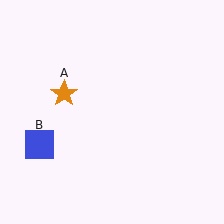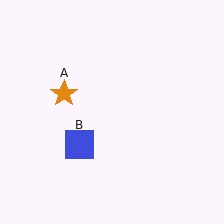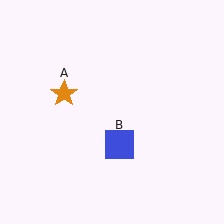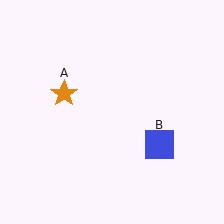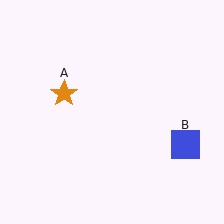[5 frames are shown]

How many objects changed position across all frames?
1 object changed position: blue square (object B).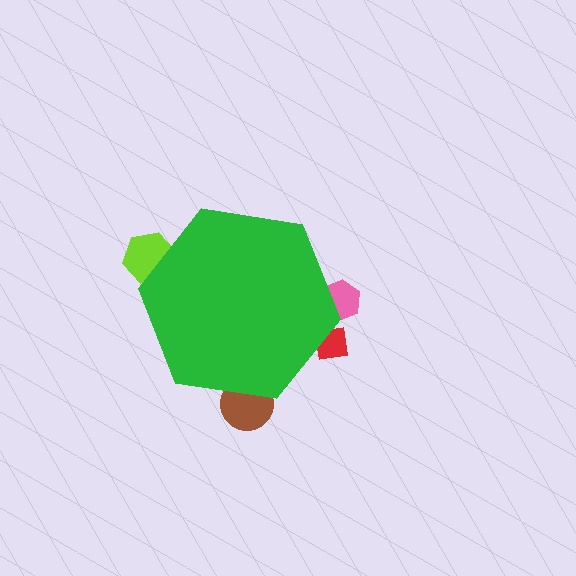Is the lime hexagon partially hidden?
Yes, the lime hexagon is partially hidden behind the green hexagon.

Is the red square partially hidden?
Yes, the red square is partially hidden behind the green hexagon.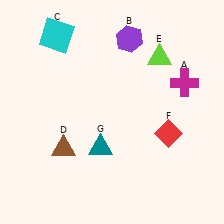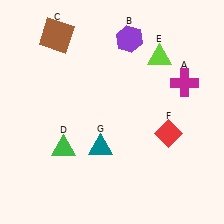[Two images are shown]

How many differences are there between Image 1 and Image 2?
There are 2 differences between the two images.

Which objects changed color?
C changed from cyan to brown. D changed from brown to green.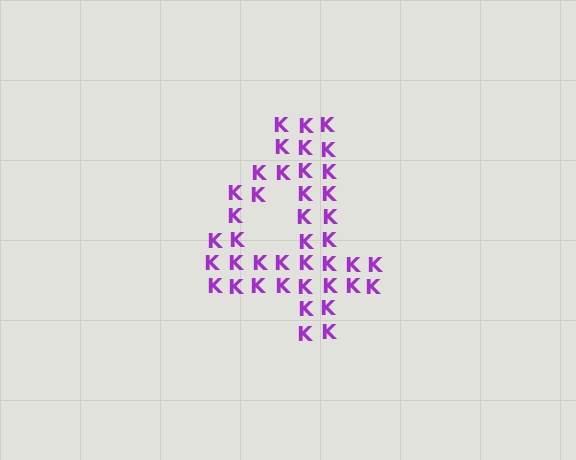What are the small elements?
The small elements are letter K's.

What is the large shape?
The large shape is the digit 4.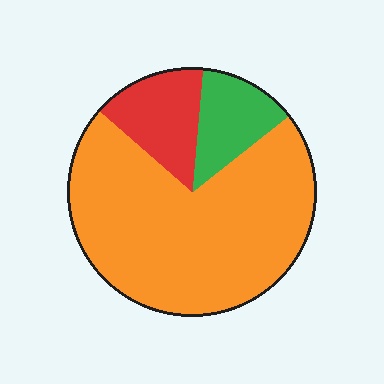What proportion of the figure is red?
Red takes up about one sixth (1/6) of the figure.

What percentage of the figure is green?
Green takes up about one eighth (1/8) of the figure.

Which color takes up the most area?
Orange, at roughly 70%.